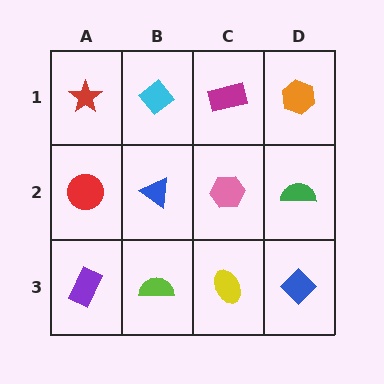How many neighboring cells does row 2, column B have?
4.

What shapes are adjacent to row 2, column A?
A red star (row 1, column A), a purple rectangle (row 3, column A), a blue triangle (row 2, column B).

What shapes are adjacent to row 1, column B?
A blue triangle (row 2, column B), a red star (row 1, column A), a magenta rectangle (row 1, column C).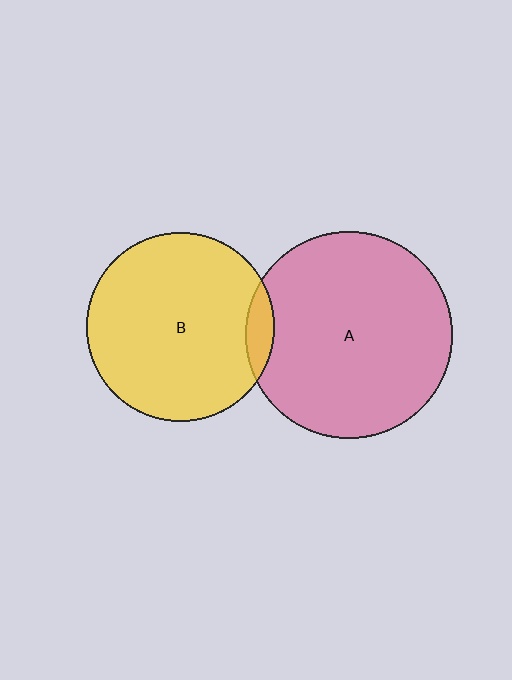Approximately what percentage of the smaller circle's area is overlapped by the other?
Approximately 5%.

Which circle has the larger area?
Circle A (pink).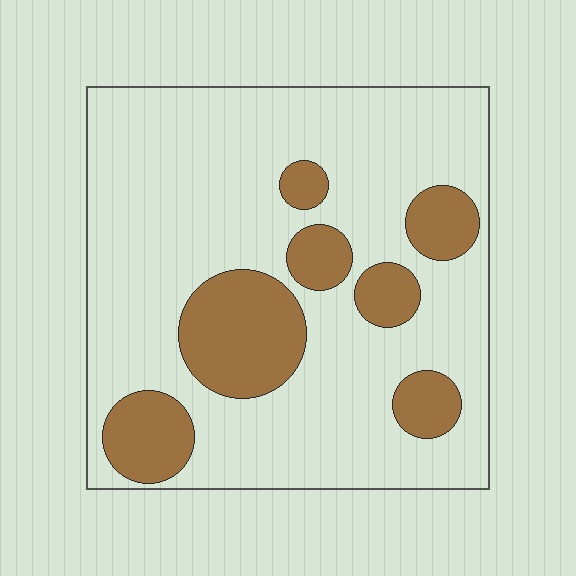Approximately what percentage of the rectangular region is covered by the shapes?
Approximately 25%.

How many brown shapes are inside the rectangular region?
7.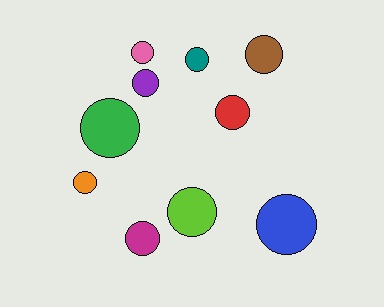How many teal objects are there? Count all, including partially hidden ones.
There is 1 teal object.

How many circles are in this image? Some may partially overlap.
There are 10 circles.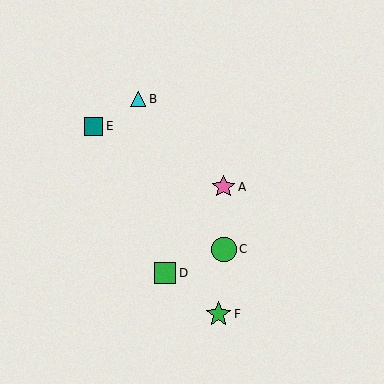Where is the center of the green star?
The center of the green star is at (219, 314).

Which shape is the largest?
The green star (labeled F) is the largest.